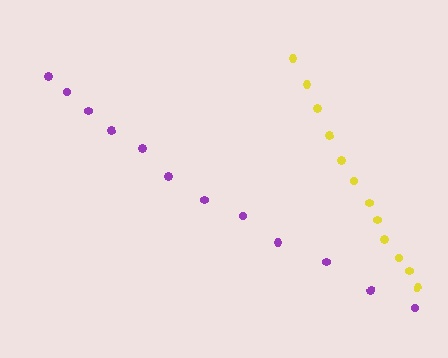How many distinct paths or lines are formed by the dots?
There are 2 distinct paths.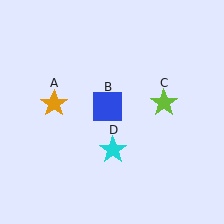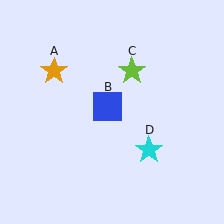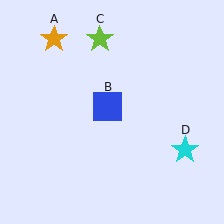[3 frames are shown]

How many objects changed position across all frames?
3 objects changed position: orange star (object A), lime star (object C), cyan star (object D).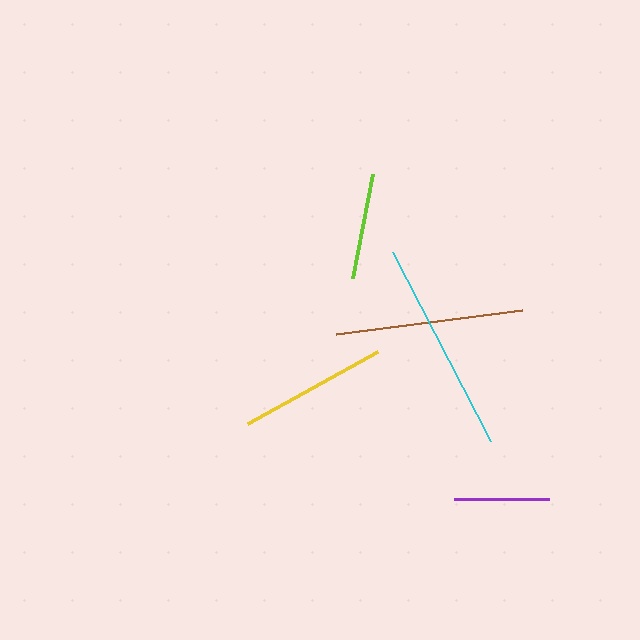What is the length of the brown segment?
The brown segment is approximately 187 pixels long.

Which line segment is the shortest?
The purple line is the shortest at approximately 95 pixels.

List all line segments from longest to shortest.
From longest to shortest: cyan, brown, yellow, lime, purple.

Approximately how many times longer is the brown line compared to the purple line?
The brown line is approximately 2.0 times the length of the purple line.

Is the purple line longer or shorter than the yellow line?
The yellow line is longer than the purple line.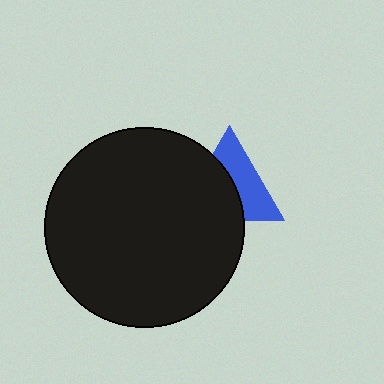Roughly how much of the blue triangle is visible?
About half of it is visible (roughly 49%).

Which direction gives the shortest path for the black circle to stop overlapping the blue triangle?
Moving left gives the shortest separation.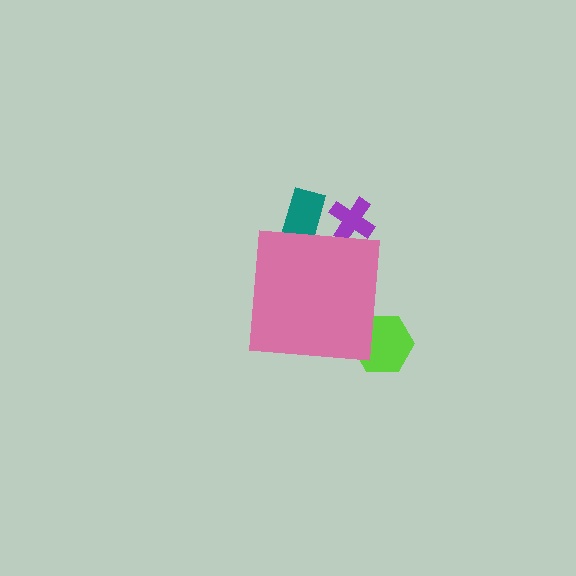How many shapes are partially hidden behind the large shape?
3 shapes are partially hidden.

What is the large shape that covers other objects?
A pink square.